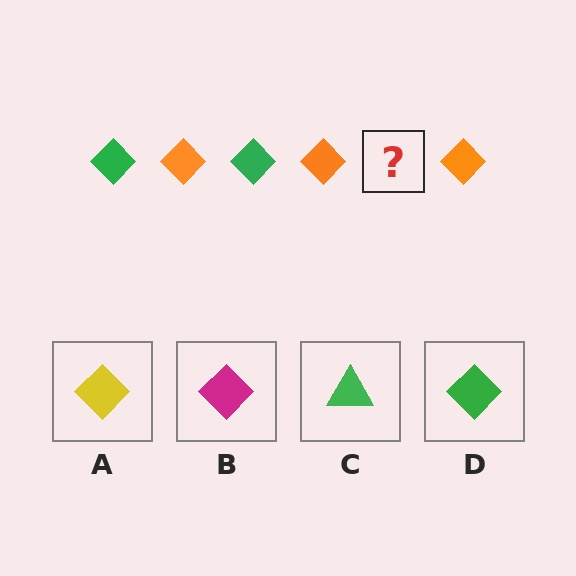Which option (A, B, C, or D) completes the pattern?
D.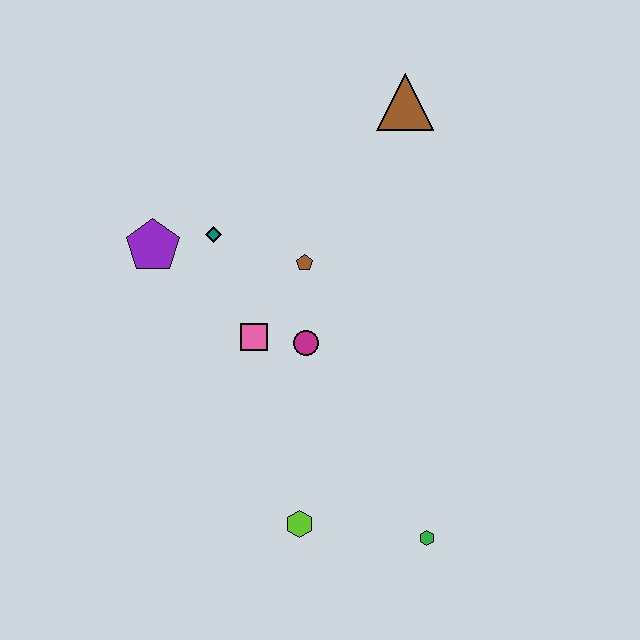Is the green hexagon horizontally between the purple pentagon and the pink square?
No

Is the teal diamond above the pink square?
Yes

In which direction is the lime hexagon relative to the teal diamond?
The lime hexagon is below the teal diamond.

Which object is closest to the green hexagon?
The lime hexagon is closest to the green hexagon.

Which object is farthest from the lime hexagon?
The brown triangle is farthest from the lime hexagon.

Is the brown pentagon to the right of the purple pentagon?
Yes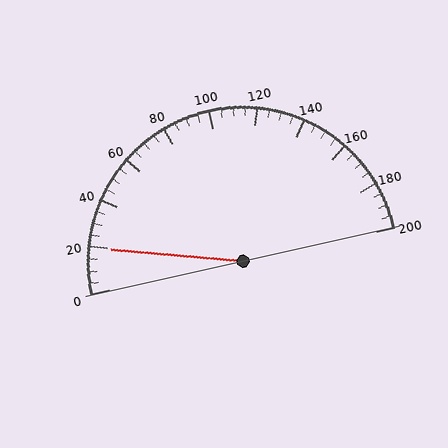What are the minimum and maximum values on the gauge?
The gauge ranges from 0 to 200.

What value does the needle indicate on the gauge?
The needle indicates approximately 20.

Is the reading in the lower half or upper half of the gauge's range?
The reading is in the lower half of the range (0 to 200).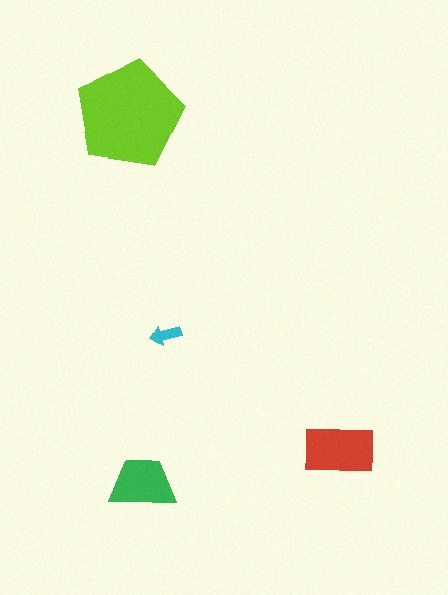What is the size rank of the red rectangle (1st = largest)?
2nd.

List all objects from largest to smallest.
The lime pentagon, the red rectangle, the green trapezoid, the cyan arrow.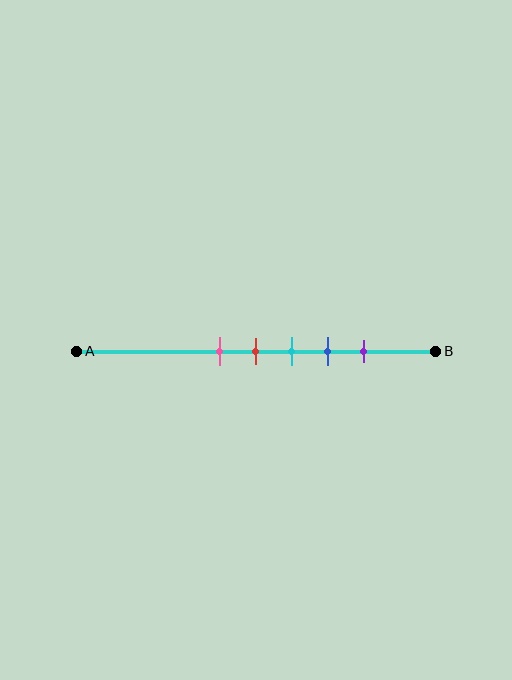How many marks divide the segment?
There are 5 marks dividing the segment.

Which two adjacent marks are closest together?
The pink and red marks are the closest adjacent pair.